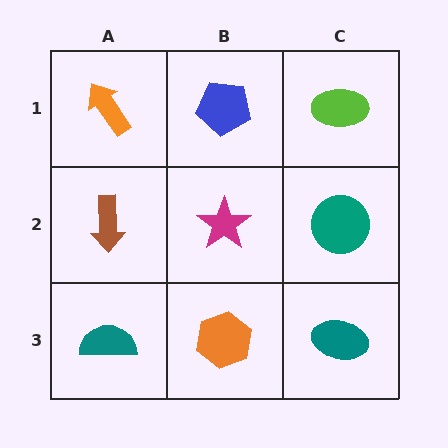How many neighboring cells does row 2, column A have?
3.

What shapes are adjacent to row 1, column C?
A teal circle (row 2, column C), a blue pentagon (row 1, column B).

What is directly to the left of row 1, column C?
A blue pentagon.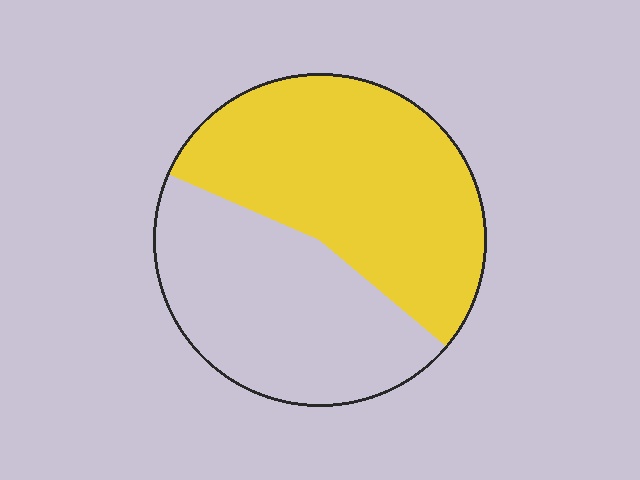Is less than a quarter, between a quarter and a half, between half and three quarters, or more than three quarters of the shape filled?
Between half and three quarters.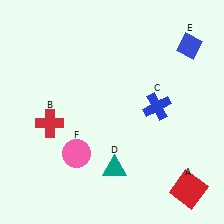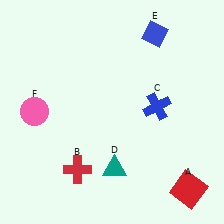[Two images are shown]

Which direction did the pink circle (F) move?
The pink circle (F) moved left.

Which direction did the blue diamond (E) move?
The blue diamond (E) moved left.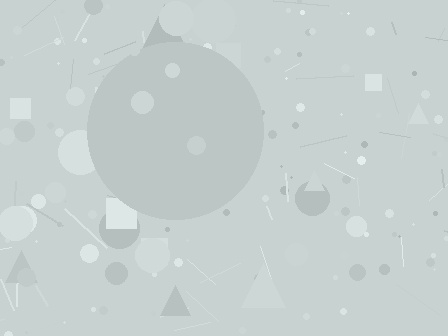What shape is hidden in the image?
A circle is hidden in the image.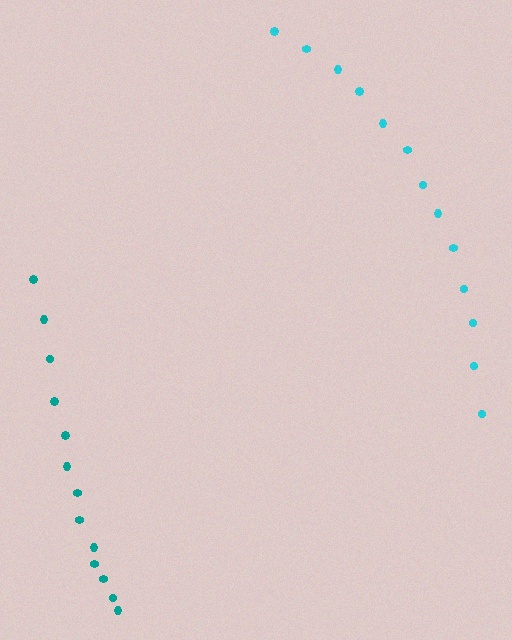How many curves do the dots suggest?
There are 2 distinct paths.